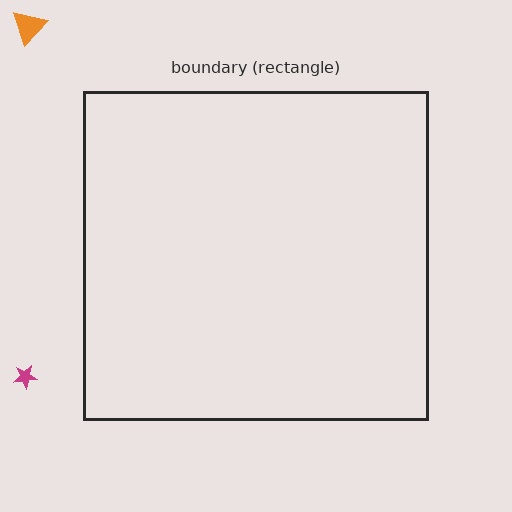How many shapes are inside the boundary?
0 inside, 2 outside.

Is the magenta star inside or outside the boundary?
Outside.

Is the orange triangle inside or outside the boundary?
Outside.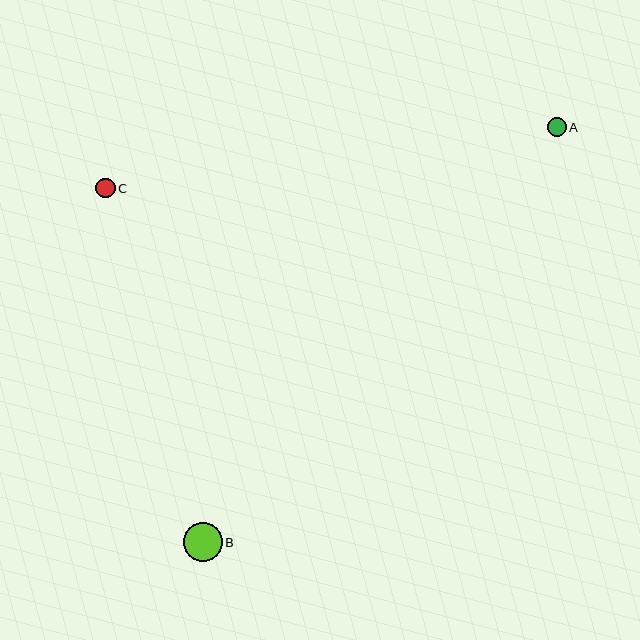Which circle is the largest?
Circle B is the largest with a size of approximately 39 pixels.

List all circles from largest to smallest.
From largest to smallest: B, C, A.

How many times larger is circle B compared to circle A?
Circle B is approximately 2.0 times the size of circle A.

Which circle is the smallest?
Circle A is the smallest with a size of approximately 19 pixels.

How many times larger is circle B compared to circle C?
Circle B is approximately 2.0 times the size of circle C.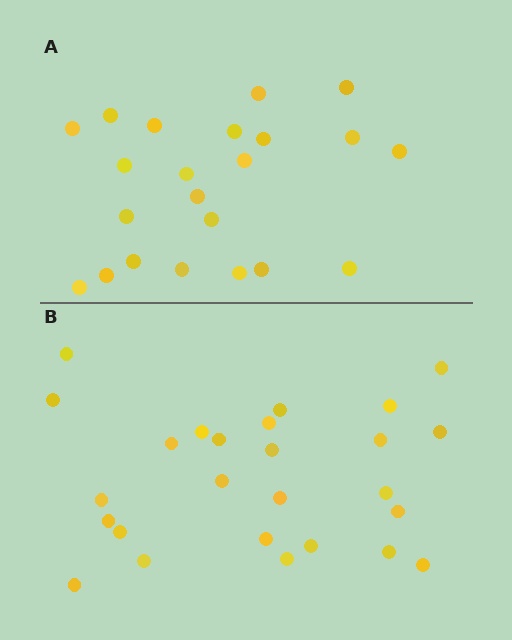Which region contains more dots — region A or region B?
Region B (the bottom region) has more dots.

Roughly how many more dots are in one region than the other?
Region B has about 4 more dots than region A.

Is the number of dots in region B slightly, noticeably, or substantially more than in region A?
Region B has only slightly more — the two regions are fairly close. The ratio is roughly 1.2 to 1.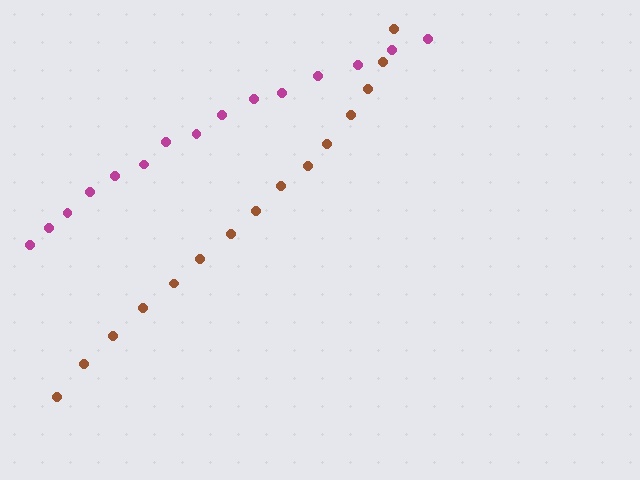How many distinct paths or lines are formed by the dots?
There are 2 distinct paths.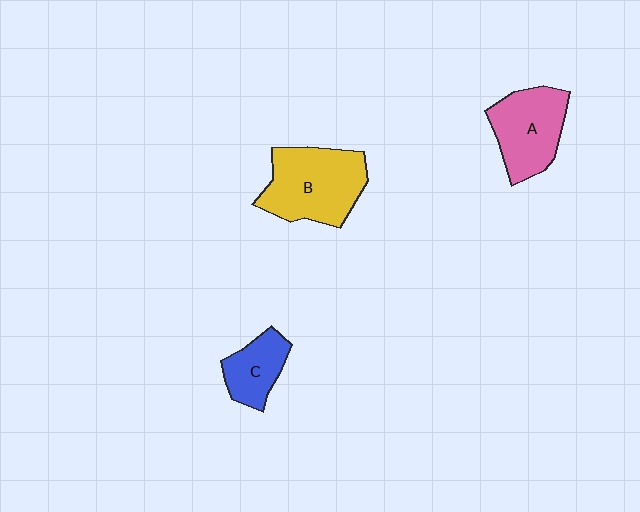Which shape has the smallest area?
Shape C (blue).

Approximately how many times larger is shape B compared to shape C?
Approximately 2.0 times.